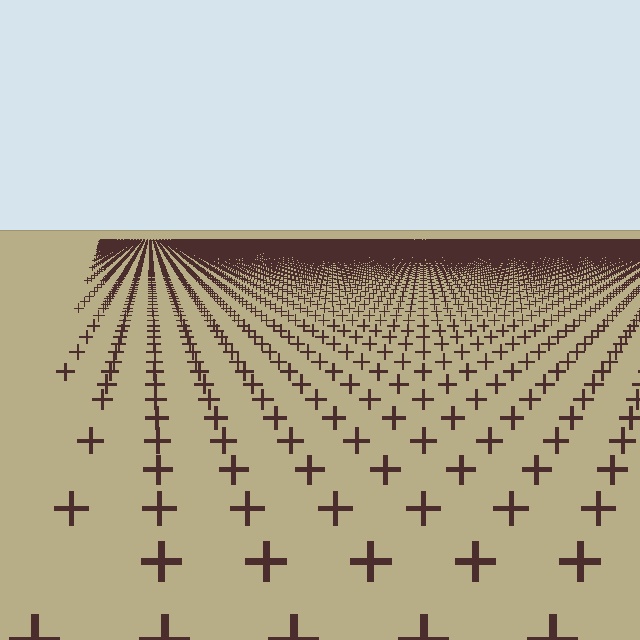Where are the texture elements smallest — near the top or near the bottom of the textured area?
Near the top.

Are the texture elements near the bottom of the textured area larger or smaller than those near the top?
Larger. Near the bottom, elements are closer to the viewer and appear at a bigger on-screen size.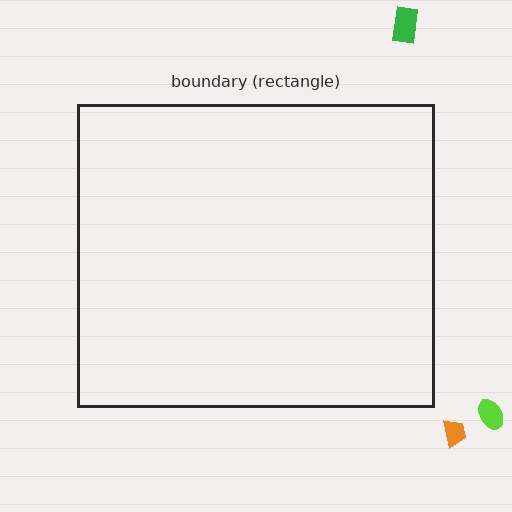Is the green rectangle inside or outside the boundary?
Outside.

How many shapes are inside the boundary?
0 inside, 3 outside.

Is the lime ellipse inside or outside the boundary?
Outside.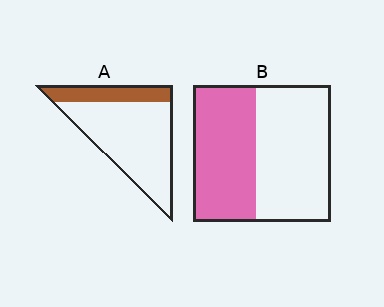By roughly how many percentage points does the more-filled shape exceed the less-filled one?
By roughly 20 percentage points (B over A).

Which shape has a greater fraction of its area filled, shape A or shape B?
Shape B.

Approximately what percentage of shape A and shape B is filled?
A is approximately 25% and B is approximately 45%.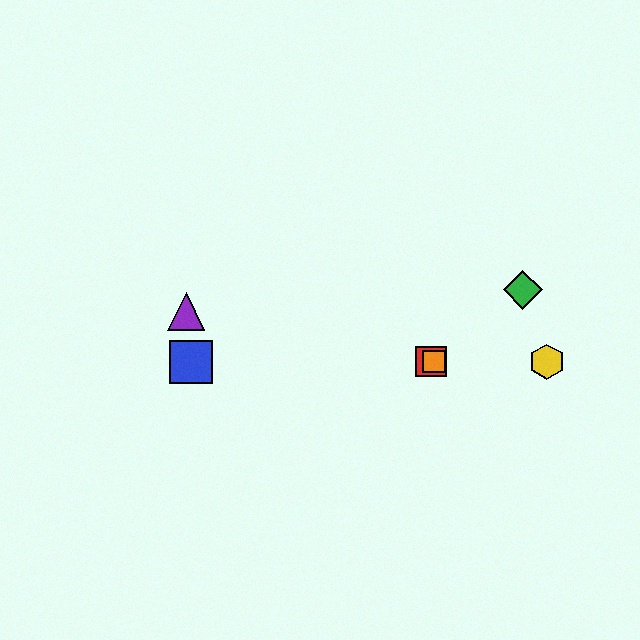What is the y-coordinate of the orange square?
The orange square is at y≈362.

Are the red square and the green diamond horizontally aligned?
No, the red square is at y≈362 and the green diamond is at y≈290.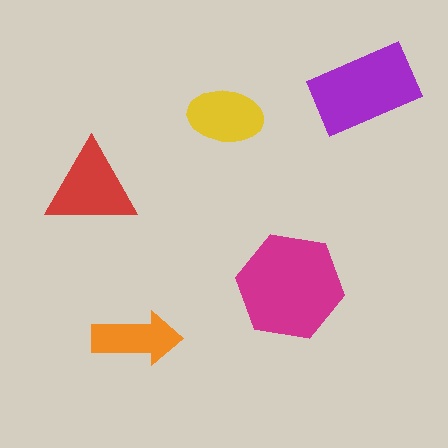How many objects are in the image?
There are 5 objects in the image.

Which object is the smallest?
The orange arrow.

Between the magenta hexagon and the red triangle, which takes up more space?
The magenta hexagon.